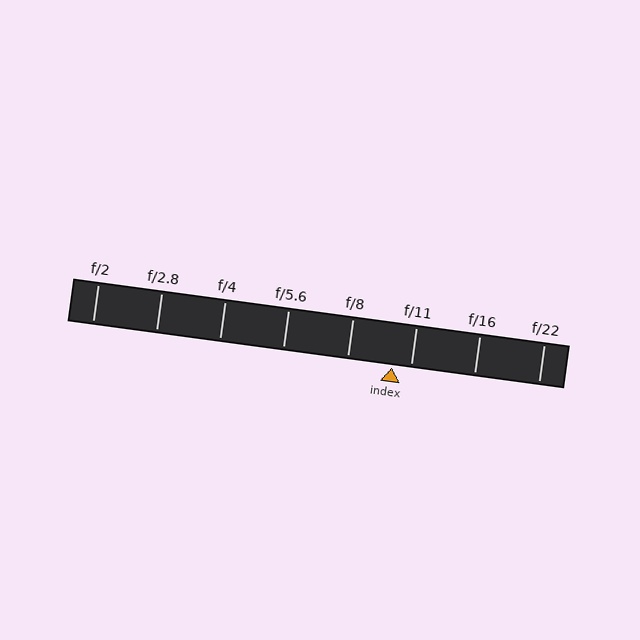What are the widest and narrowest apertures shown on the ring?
The widest aperture shown is f/2 and the narrowest is f/22.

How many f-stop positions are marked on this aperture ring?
There are 8 f-stop positions marked.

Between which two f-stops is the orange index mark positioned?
The index mark is between f/8 and f/11.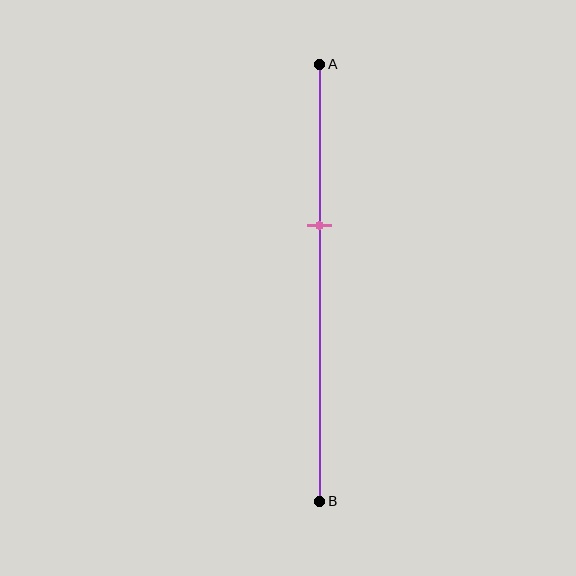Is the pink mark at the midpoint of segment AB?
No, the mark is at about 35% from A, not at the 50% midpoint.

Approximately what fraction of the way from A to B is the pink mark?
The pink mark is approximately 35% of the way from A to B.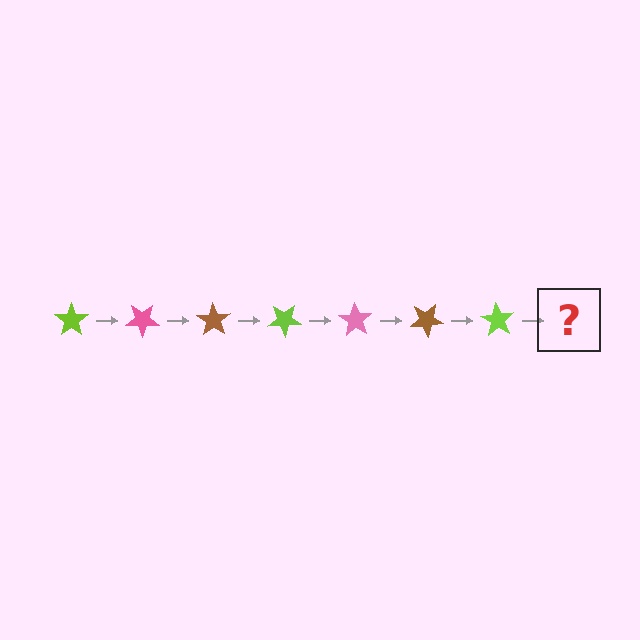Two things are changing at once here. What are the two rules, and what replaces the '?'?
The two rules are that it rotates 35 degrees each step and the color cycles through lime, pink, and brown. The '?' should be a pink star, rotated 245 degrees from the start.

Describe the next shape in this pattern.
It should be a pink star, rotated 245 degrees from the start.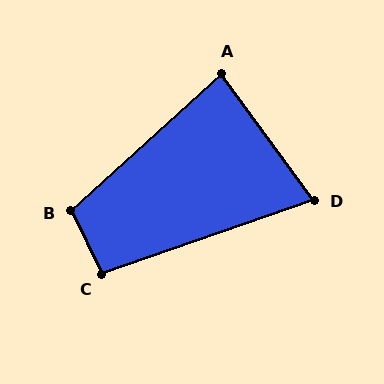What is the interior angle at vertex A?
Approximately 84 degrees (acute).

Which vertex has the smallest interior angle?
D, at approximately 73 degrees.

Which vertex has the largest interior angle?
B, at approximately 107 degrees.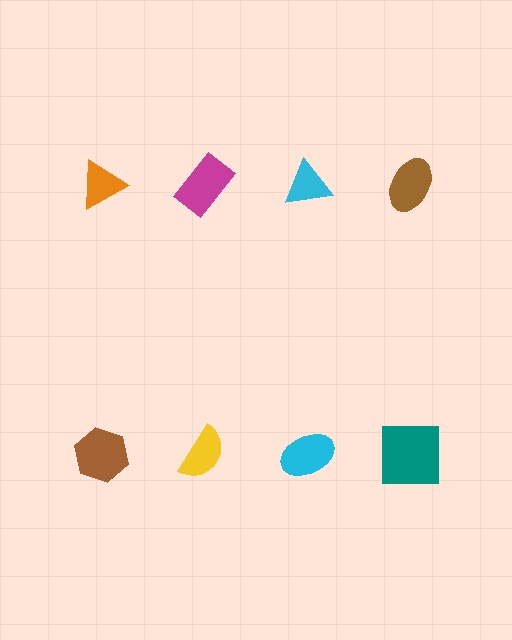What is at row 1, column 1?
An orange triangle.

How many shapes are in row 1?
4 shapes.